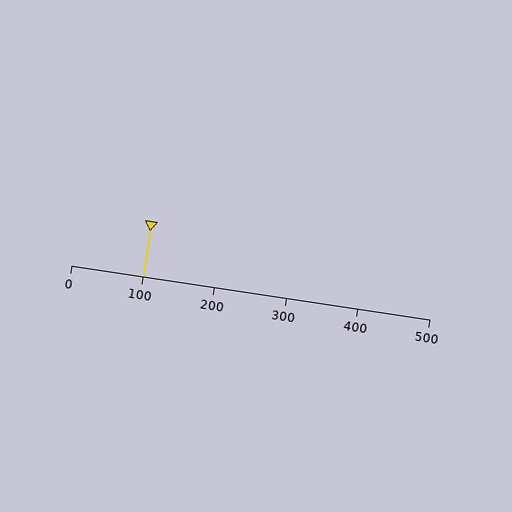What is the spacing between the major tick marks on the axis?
The major ticks are spaced 100 apart.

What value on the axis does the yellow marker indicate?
The marker indicates approximately 100.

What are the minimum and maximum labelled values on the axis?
The axis runs from 0 to 500.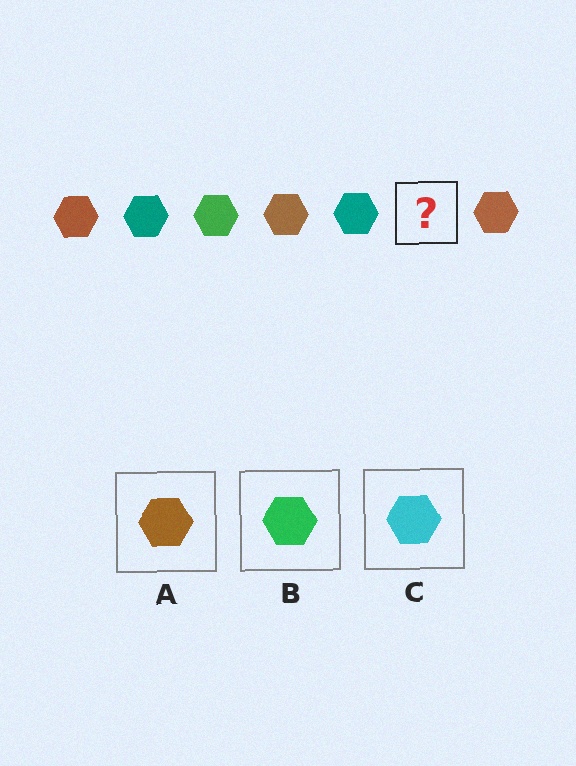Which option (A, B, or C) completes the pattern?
B.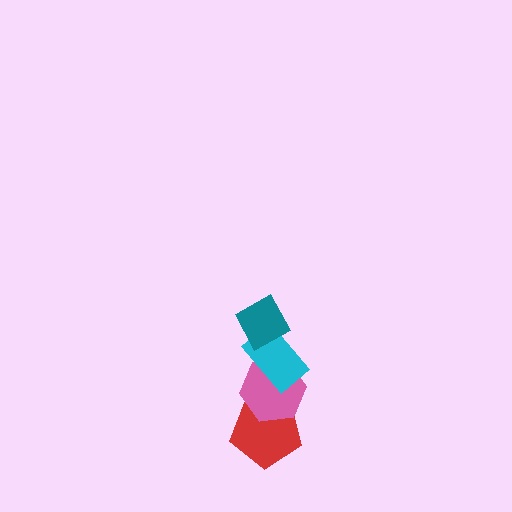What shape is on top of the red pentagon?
The pink hexagon is on top of the red pentagon.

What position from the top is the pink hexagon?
The pink hexagon is 3rd from the top.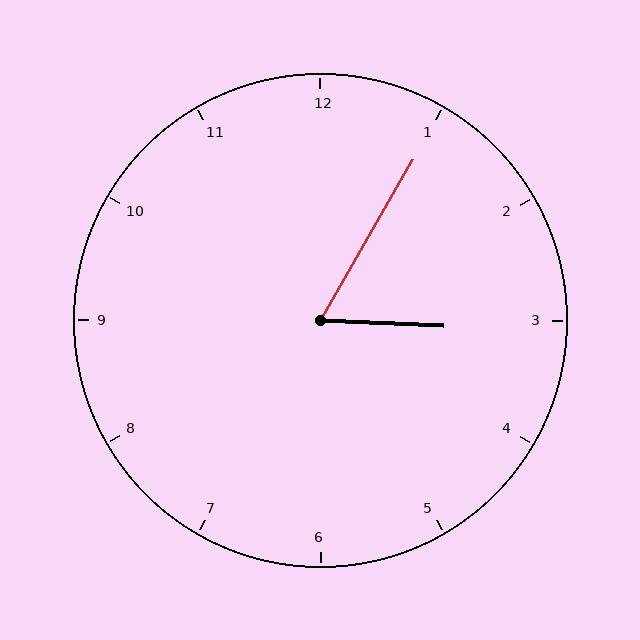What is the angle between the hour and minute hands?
Approximately 62 degrees.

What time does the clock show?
3:05.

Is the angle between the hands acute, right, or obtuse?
It is acute.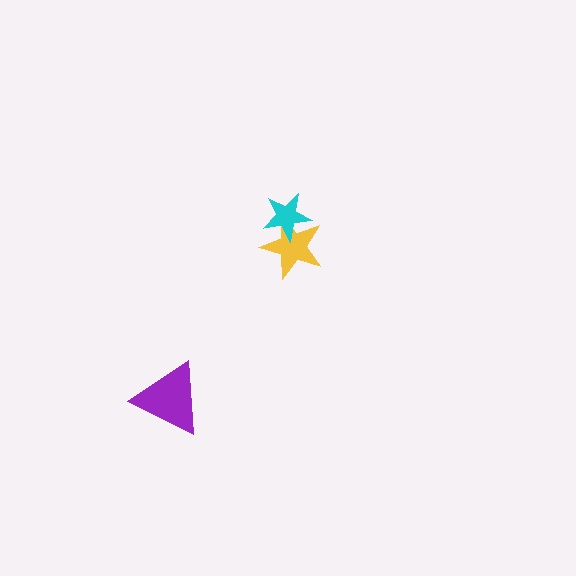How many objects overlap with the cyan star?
1 object overlaps with the cyan star.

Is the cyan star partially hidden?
No, no other shape covers it.